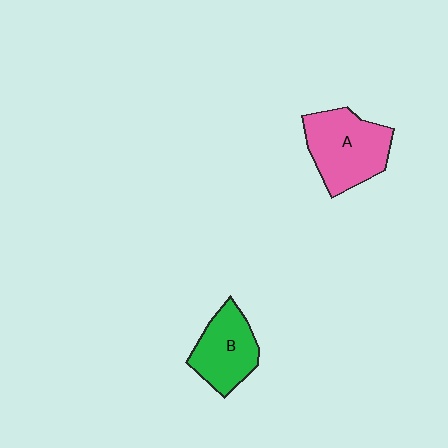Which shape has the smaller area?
Shape B (green).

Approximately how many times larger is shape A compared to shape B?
Approximately 1.3 times.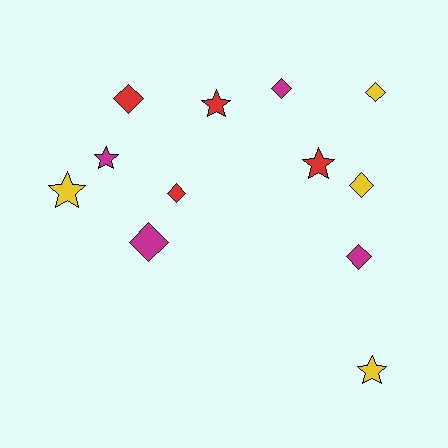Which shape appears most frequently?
Diamond, with 7 objects.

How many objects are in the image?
There are 12 objects.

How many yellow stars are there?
There are 2 yellow stars.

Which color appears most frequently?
Red, with 4 objects.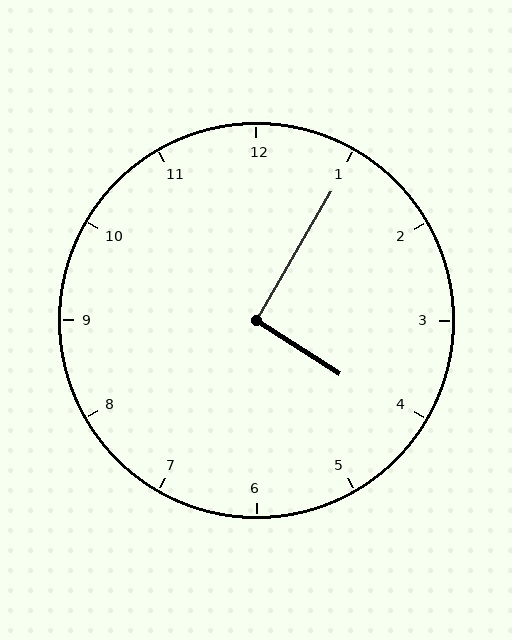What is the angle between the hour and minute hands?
Approximately 92 degrees.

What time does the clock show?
4:05.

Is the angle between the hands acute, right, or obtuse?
It is right.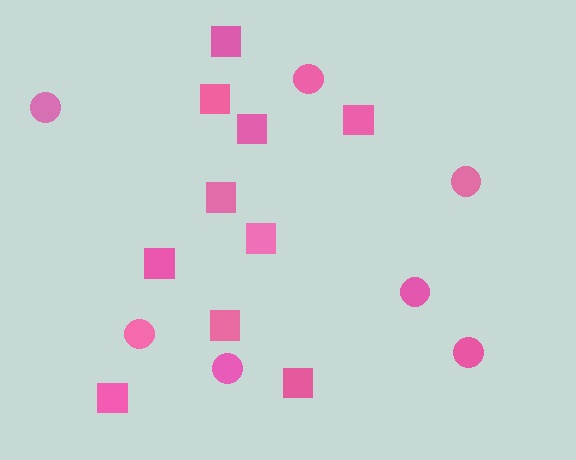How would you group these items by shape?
There are 2 groups: one group of circles (7) and one group of squares (10).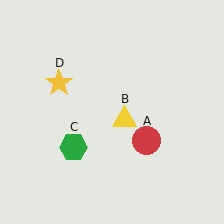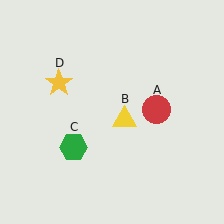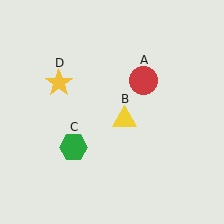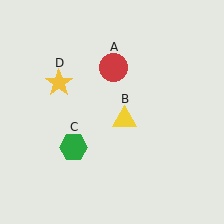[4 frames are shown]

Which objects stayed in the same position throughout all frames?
Yellow triangle (object B) and green hexagon (object C) and yellow star (object D) remained stationary.